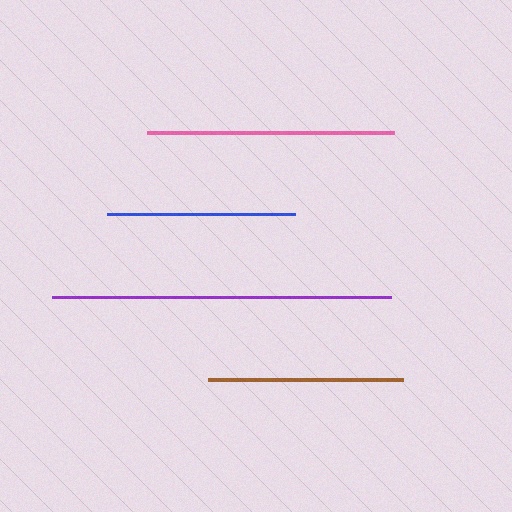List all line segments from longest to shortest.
From longest to shortest: purple, pink, brown, blue.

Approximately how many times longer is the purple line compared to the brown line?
The purple line is approximately 1.7 times the length of the brown line.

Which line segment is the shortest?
The blue line is the shortest at approximately 188 pixels.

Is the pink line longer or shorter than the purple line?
The purple line is longer than the pink line.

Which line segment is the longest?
The purple line is the longest at approximately 339 pixels.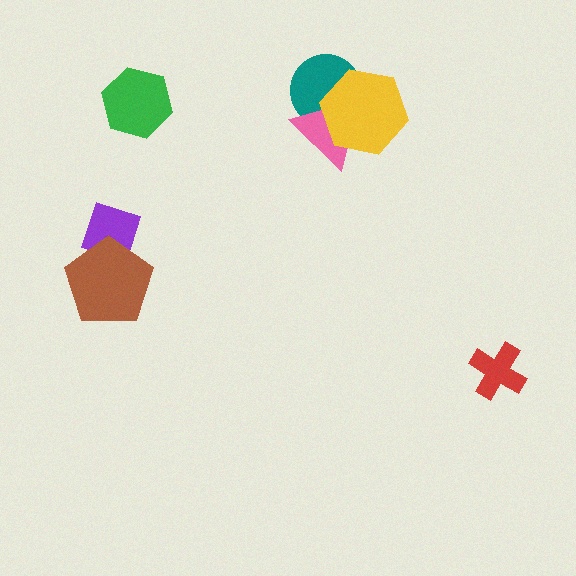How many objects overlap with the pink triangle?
2 objects overlap with the pink triangle.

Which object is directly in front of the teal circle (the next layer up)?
The pink triangle is directly in front of the teal circle.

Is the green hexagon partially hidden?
No, no other shape covers it.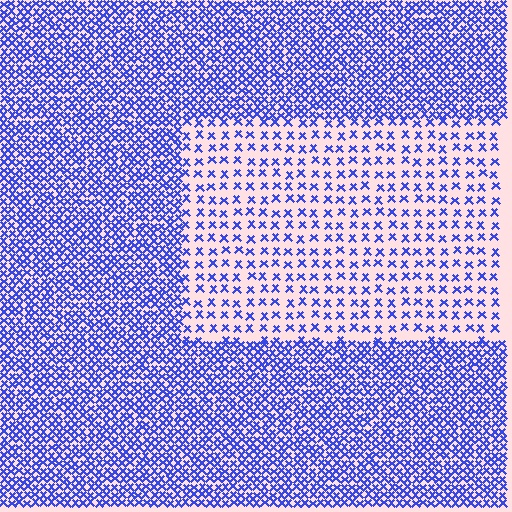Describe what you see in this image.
The image contains small blue elements arranged at two different densities. A rectangle-shaped region is visible where the elements are less densely packed than the surrounding area.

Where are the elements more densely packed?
The elements are more densely packed outside the rectangle boundary.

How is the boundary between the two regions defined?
The boundary is defined by a change in element density (approximately 2.6x ratio). All elements are the same color, size, and shape.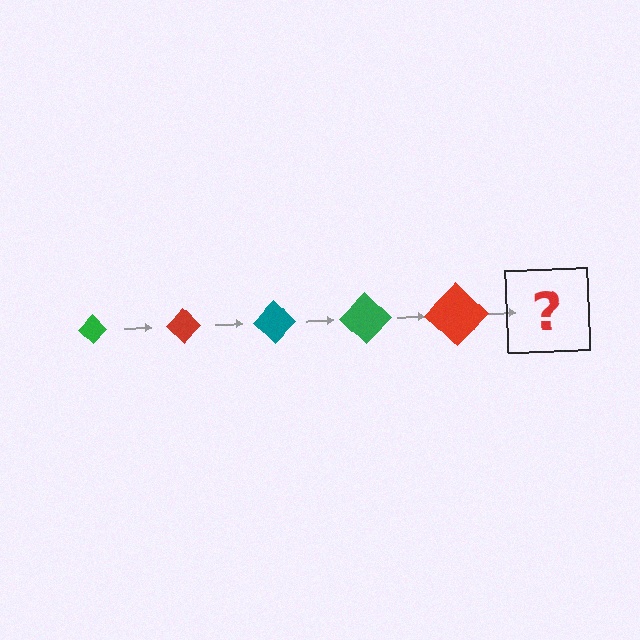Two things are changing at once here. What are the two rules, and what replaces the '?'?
The two rules are that the diamond grows larger each step and the color cycles through green, red, and teal. The '?' should be a teal diamond, larger than the previous one.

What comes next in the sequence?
The next element should be a teal diamond, larger than the previous one.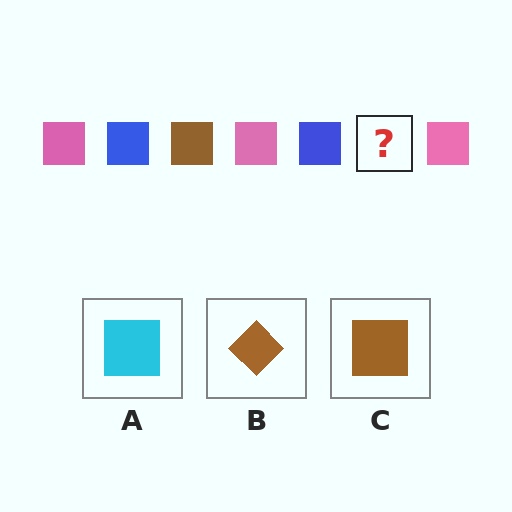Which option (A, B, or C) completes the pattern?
C.